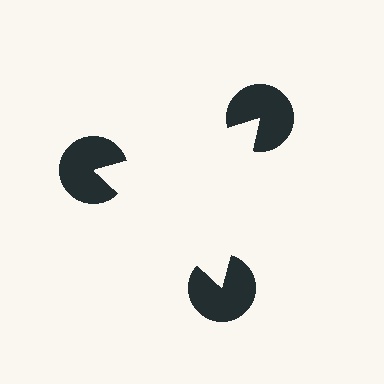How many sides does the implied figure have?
3 sides.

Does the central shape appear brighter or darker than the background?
It typically appears slightly brighter than the background, even though no actual brightness change is drawn.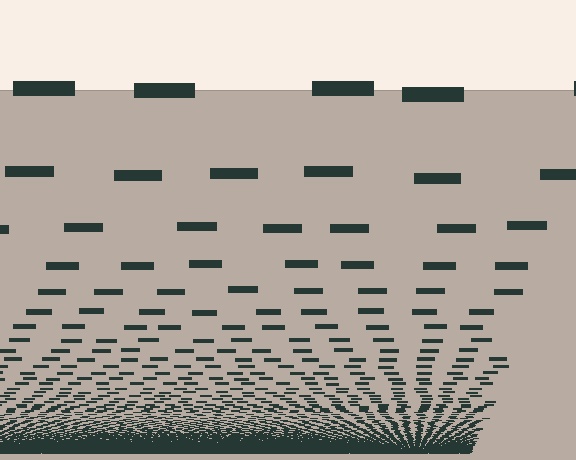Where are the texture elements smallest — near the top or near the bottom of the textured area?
Near the bottom.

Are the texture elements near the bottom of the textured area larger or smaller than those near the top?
Smaller. The gradient is inverted — elements near the bottom are smaller and denser.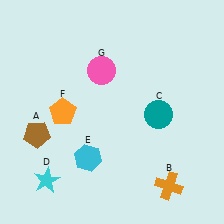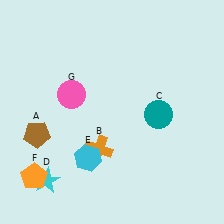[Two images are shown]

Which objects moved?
The objects that moved are: the orange cross (B), the orange pentagon (F), the pink circle (G).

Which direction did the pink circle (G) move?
The pink circle (G) moved left.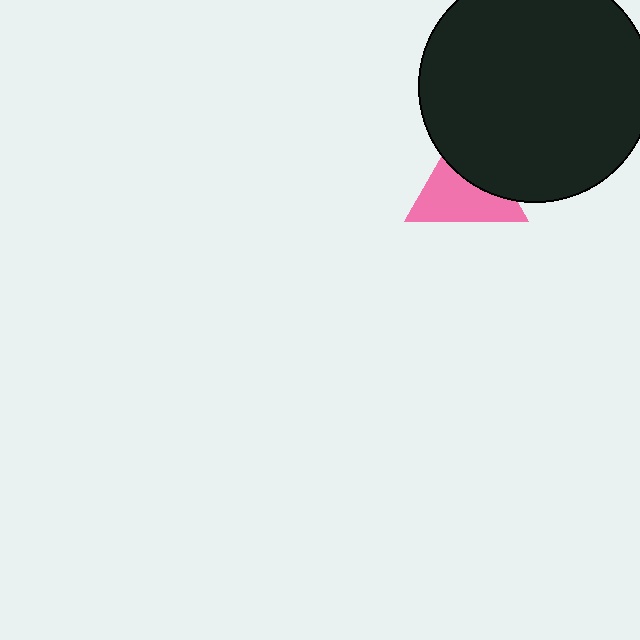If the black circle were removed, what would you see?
You would see the complete pink triangle.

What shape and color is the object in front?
The object in front is a black circle.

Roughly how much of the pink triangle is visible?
About half of it is visible (roughly 60%).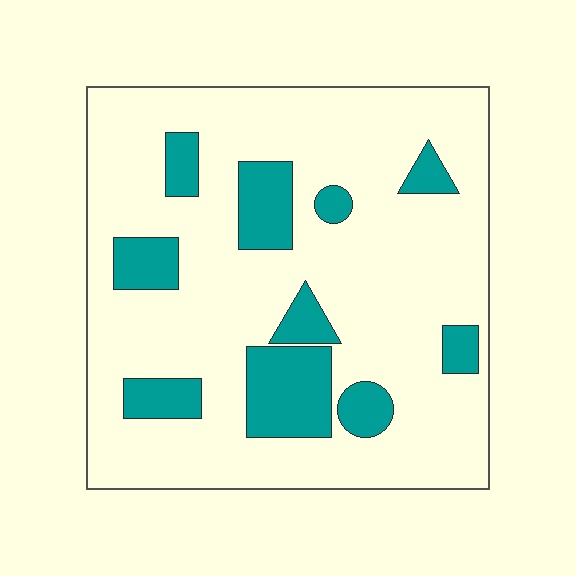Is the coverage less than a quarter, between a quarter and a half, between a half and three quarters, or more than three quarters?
Less than a quarter.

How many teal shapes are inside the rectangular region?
10.